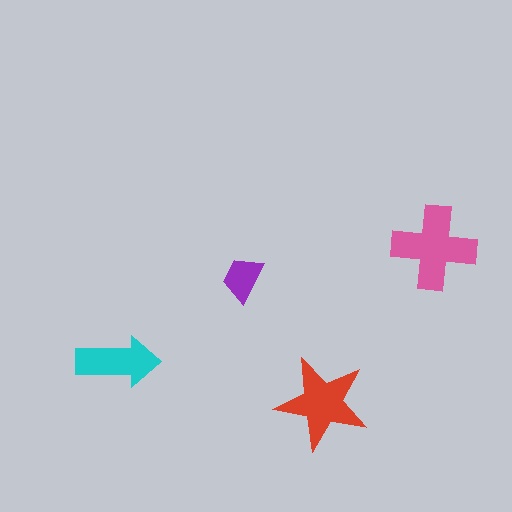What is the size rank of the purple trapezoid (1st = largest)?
4th.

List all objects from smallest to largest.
The purple trapezoid, the cyan arrow, the red star, the pink cross.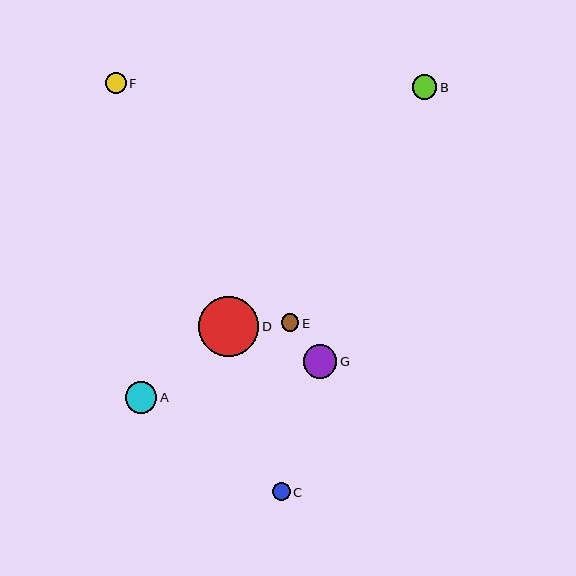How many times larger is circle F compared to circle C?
Circle F is approximately 1.1 times the size of circle C.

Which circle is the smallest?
Circle E is the smallest with a size of approximately 18 pixels.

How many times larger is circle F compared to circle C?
Circle F is approximately 1.1 times the size of circle C.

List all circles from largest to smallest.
From largest to smallest: D, G, A, B, F, C, E.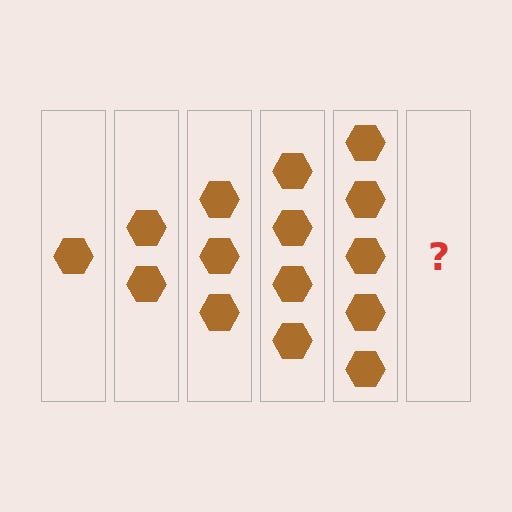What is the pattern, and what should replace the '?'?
The pattern is that each step adds one more hexagon. The '?' should be 6 hexagons.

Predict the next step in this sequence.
The next step is 6 hexagons.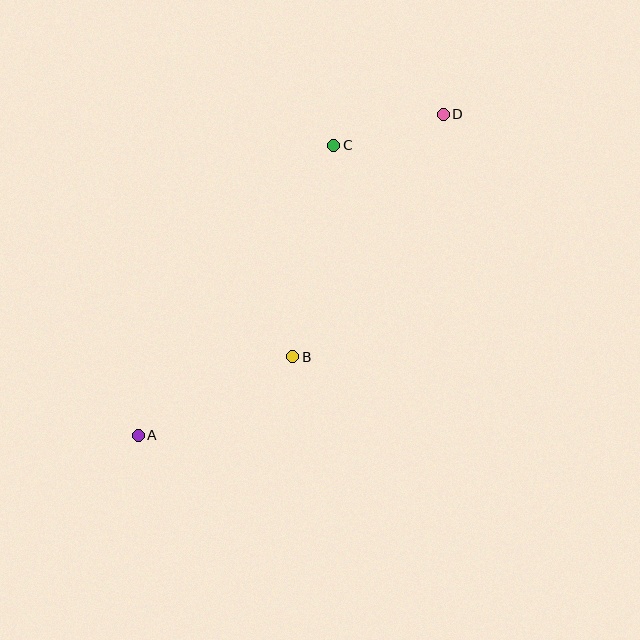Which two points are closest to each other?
Points C and D are closest to each other.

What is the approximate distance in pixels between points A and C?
The distance between A and C is approximately 350 pixels.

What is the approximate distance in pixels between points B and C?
The distance between B and C is approximately 216 pixels.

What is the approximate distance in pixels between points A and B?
The distance between A and B is approximately 173 pixels.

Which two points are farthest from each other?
Points A and D are farthest from each other.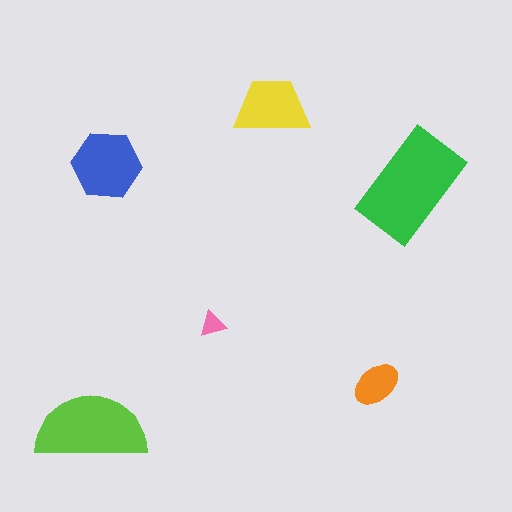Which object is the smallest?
The pink triangle.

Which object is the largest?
The green rectangle.